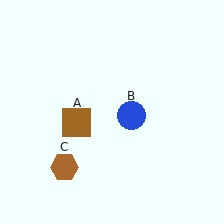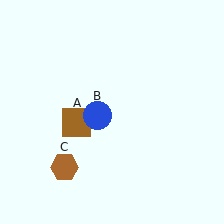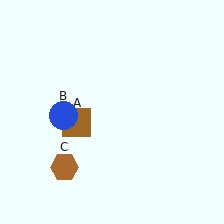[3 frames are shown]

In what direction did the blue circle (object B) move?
The blue circle (object B) moved left.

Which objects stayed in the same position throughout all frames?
Brown square (object A) and brown hexagon (object C) remained stationary.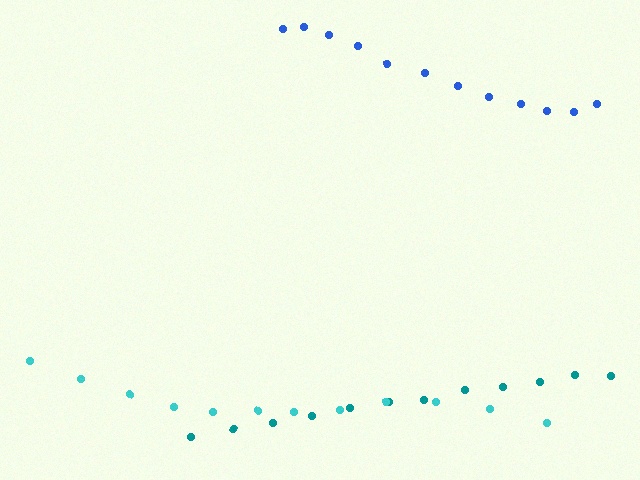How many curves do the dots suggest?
There are 3 distinct paths.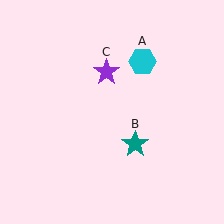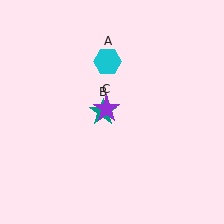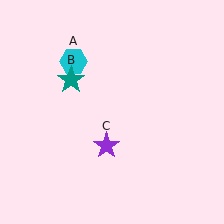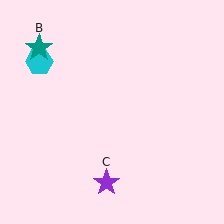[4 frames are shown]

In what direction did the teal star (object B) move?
The teal star (object B) moved up and to the left.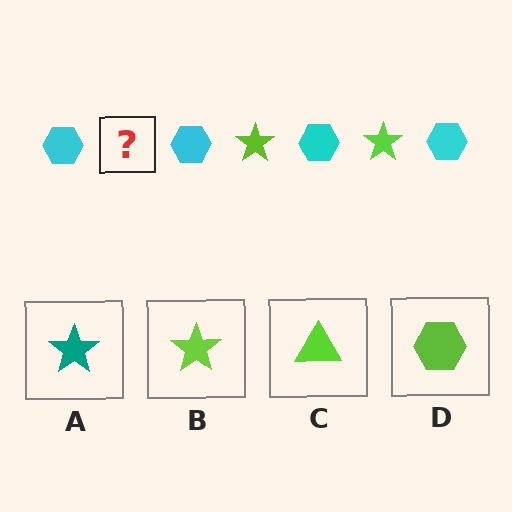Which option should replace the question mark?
Option B.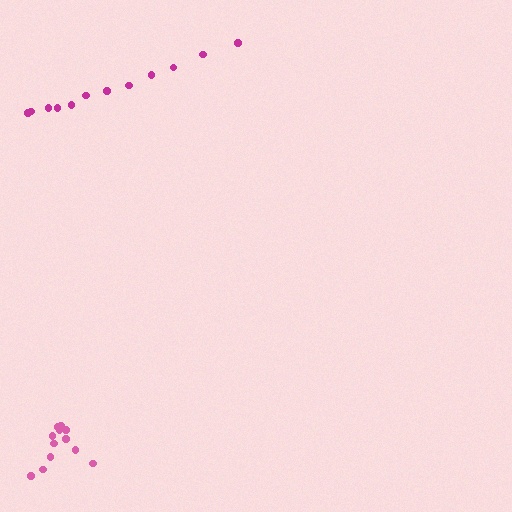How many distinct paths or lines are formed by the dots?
There are 2 distinct paths.